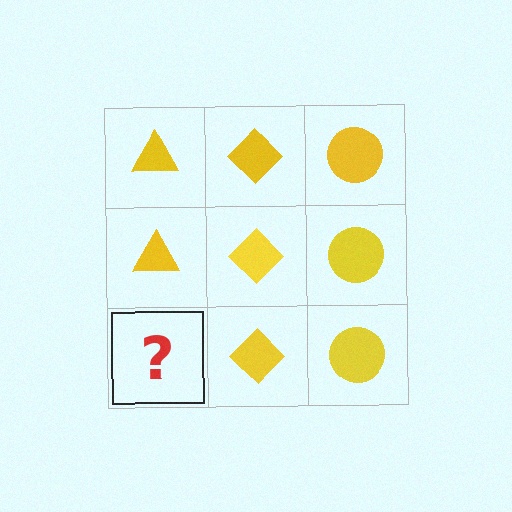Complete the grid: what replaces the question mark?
The question mark should be replaced with a yellow triangle.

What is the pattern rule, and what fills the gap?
The rule is that each column has a consistent shape. The gap should be filled with a yellow triangle.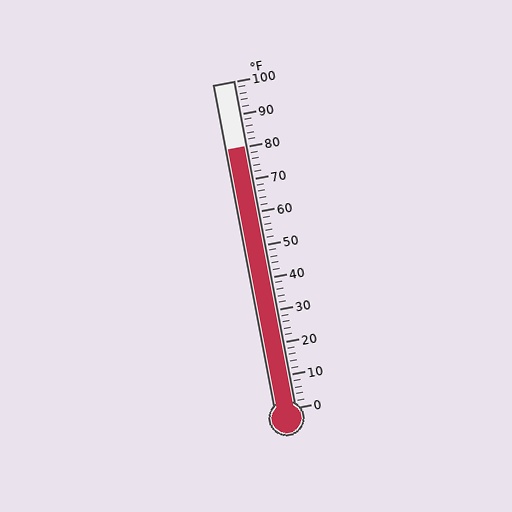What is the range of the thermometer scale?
The thermometer scale ranges from 0°F to 100°F.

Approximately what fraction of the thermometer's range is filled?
The thermometer is filled to approximately 80% of its range.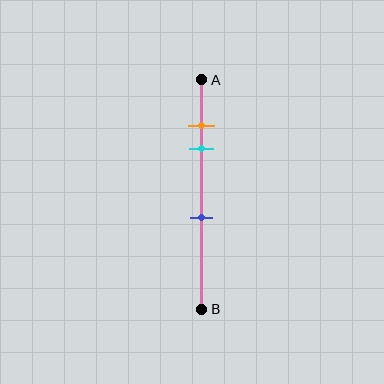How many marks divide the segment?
There are 3 marks dividing the segment.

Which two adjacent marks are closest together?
The orange and cyan marks are the closest adjacent pair.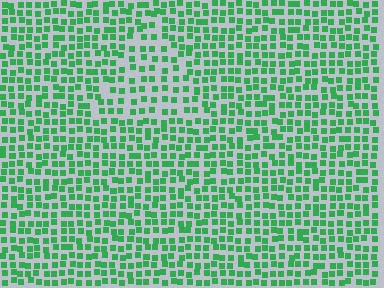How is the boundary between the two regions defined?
The boundary is defined by a change in element density (approximately 1.6x ratio). All elements are the same color, size, and shape.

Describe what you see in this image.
The image contains small green elements arranged at two different densities. A triangle-shaped region is visible where the elements are less densely packed than the surrounding area.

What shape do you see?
I see a triangle.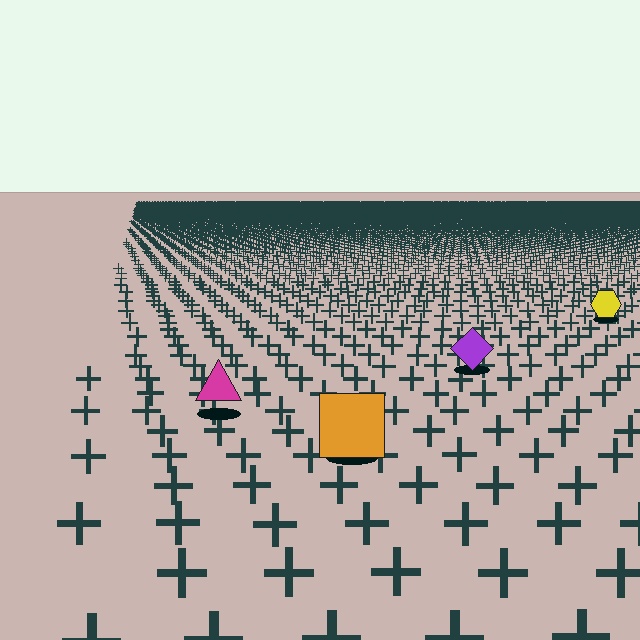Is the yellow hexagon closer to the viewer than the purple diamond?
No. The purple diamond is closer — you can tell from the texture gradient: the ground texture is coarser near it.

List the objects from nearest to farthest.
From nearest to farthest: the orange square, the magenta triangle, the purple diamond, the yellow hexagon.